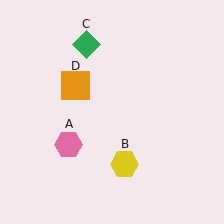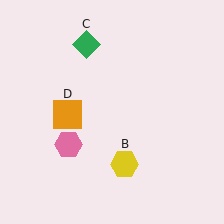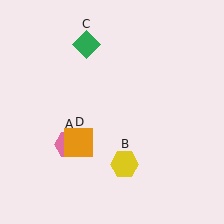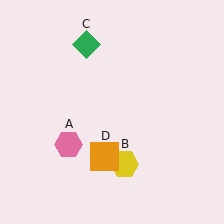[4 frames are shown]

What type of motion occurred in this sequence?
The orange square (object D) rotated counterclockwise around the center of the scene.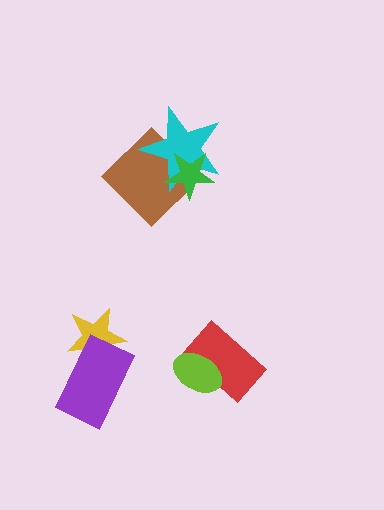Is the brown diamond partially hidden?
Yes, it is partially covered by another shape.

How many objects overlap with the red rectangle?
1 object overlaps with the red rectangle.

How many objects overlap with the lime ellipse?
1 object overlaps with the lime ellipse.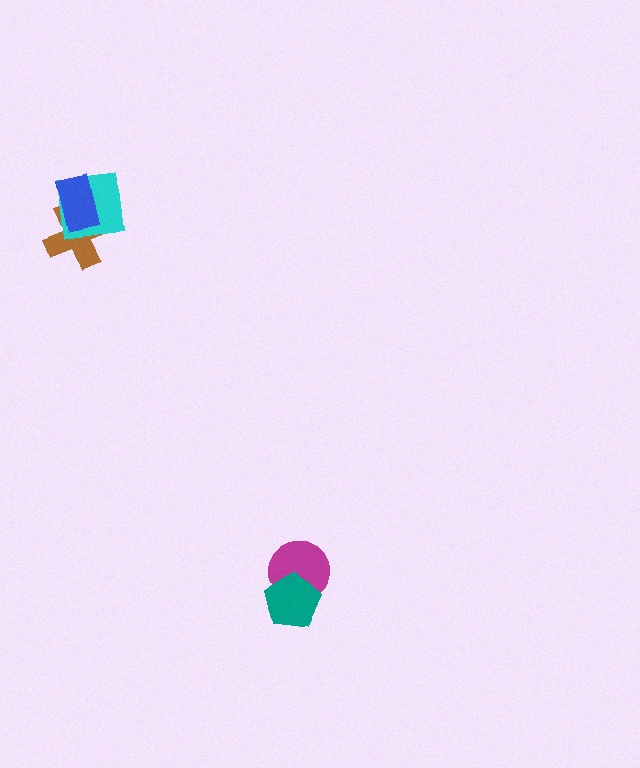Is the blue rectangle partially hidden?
No, no other shape covers it.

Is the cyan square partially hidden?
Yes, it is partially covered by another shape.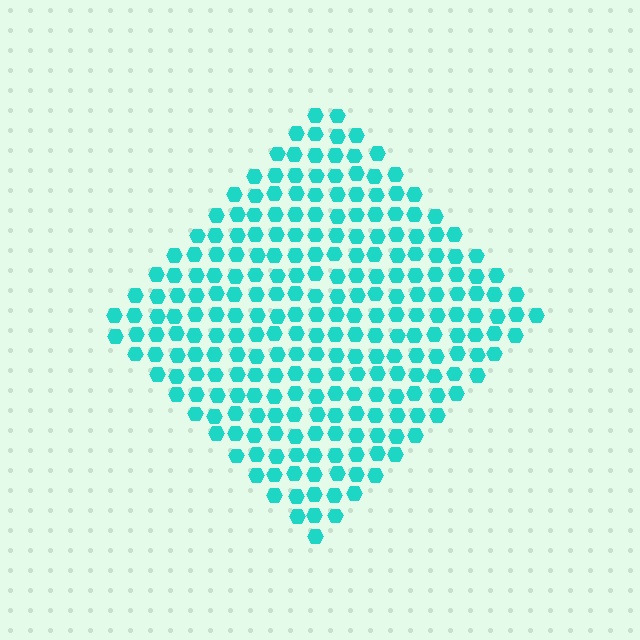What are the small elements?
The small elements are hexagons.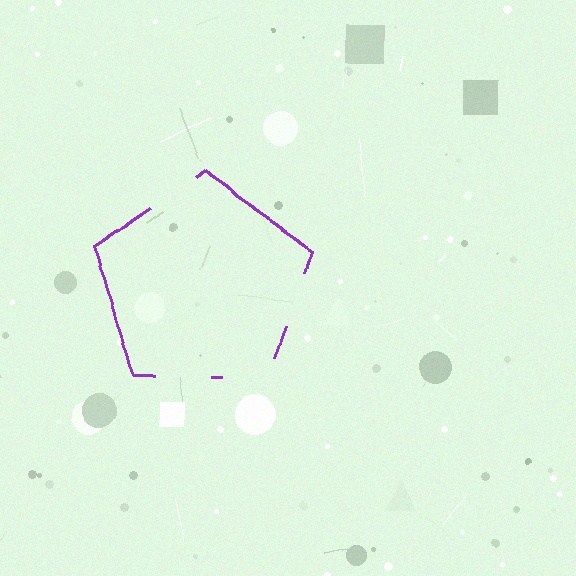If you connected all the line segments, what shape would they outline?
They would outline a pentagon.